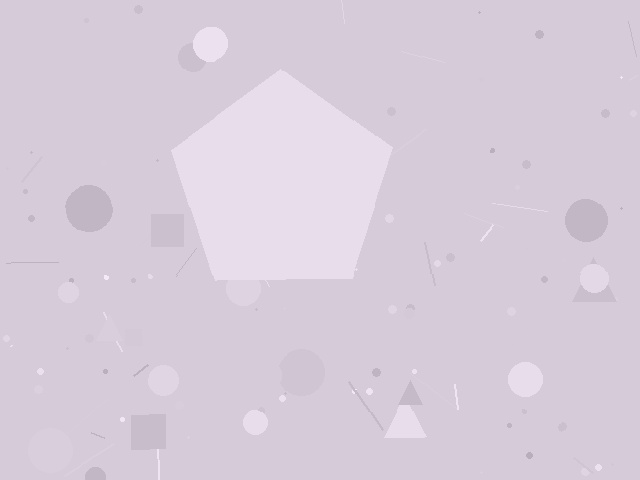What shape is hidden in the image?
A pentagon is hidden in the image.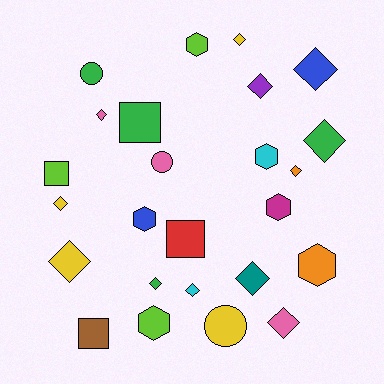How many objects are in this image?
There are 25 objects.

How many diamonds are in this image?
There are 12 diamonds.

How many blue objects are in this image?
There are 2 blue objects.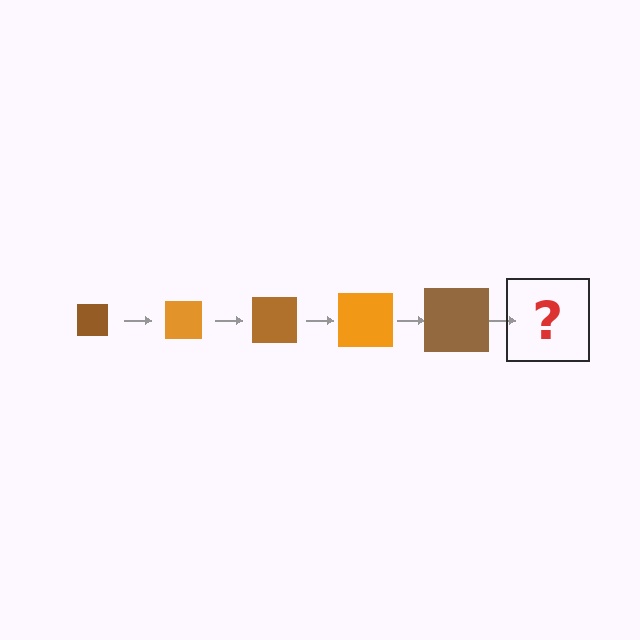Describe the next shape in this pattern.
It should be an orange square, larger than the previous one.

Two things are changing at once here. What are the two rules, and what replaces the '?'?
The two rules are that the square grows larger each step and the color cycles through brown and orange. The '?' should be an orange square, larger than the previous one.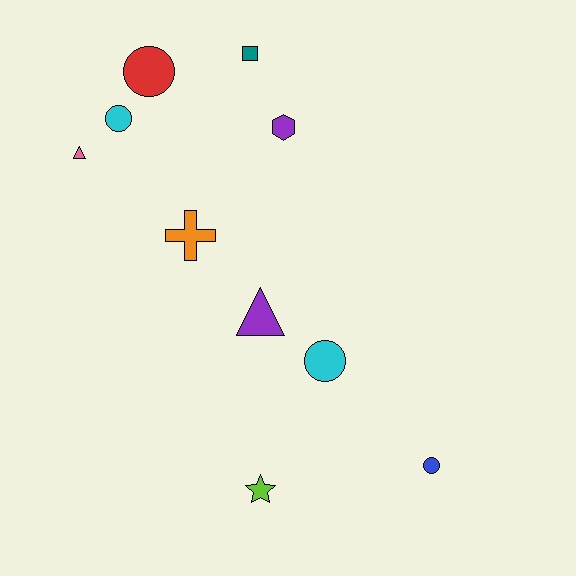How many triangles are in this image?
There are 2 triangles.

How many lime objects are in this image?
There is 1 lime object.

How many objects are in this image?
There are 10 objects.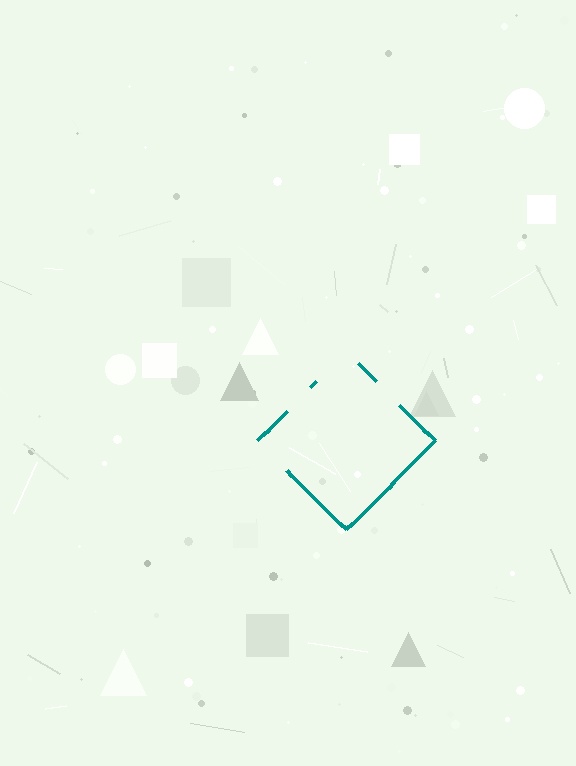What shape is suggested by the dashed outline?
The dashed outline suggests a diamond.